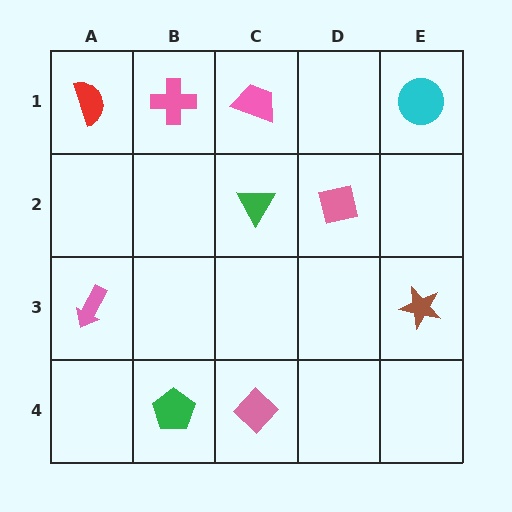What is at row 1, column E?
A cyan circle.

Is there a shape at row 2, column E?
No, that cell is empty.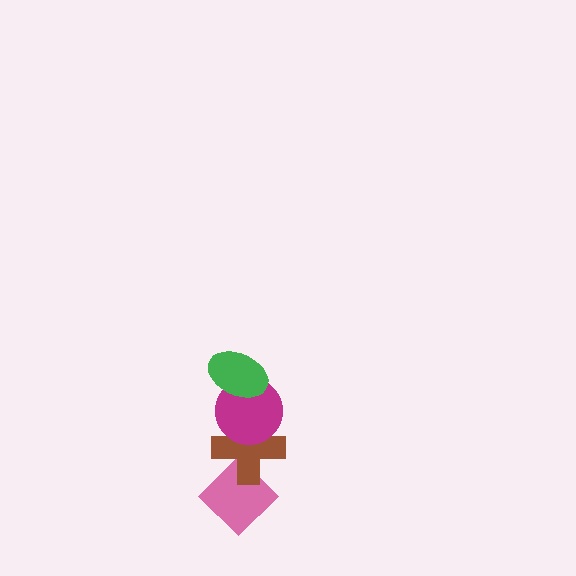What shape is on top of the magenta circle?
The green ellipse is on top of the magenta circle.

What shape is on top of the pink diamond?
The brown cross is on top of the pink diamond.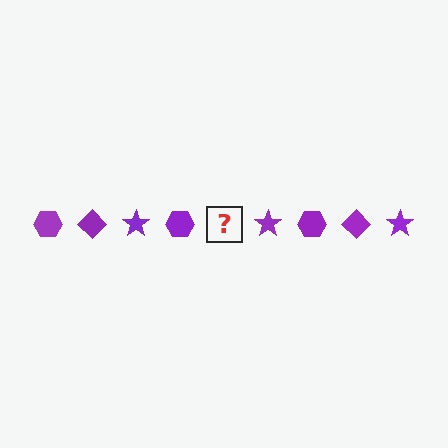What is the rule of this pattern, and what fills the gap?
The rule is that the pattern cycles through hexagon, diamond, star shapes in purple. The gap should be filled with a purple diamond.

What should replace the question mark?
The question mark should be replaced with a purple diamond.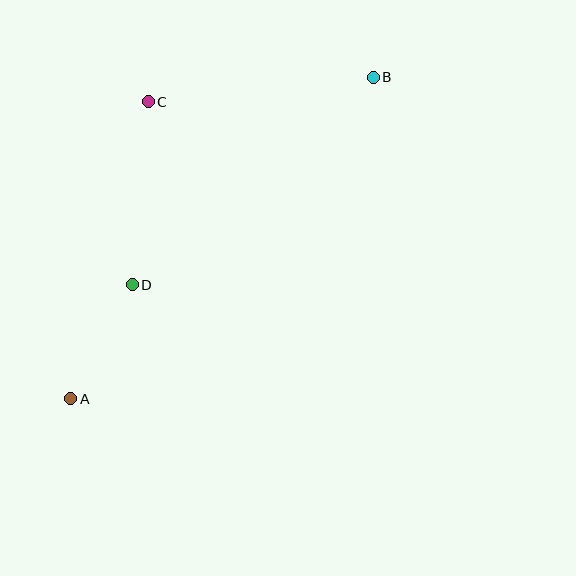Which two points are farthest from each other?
Points A and B are farthest from each other.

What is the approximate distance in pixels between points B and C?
The distance between B and C is approximately 226 pixels.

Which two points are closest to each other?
Points A and D are closest to each other.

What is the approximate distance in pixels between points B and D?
The distance between B and D is approximately 318 pixels.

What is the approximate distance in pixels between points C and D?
The distance between C and D is approximately 184 pixels.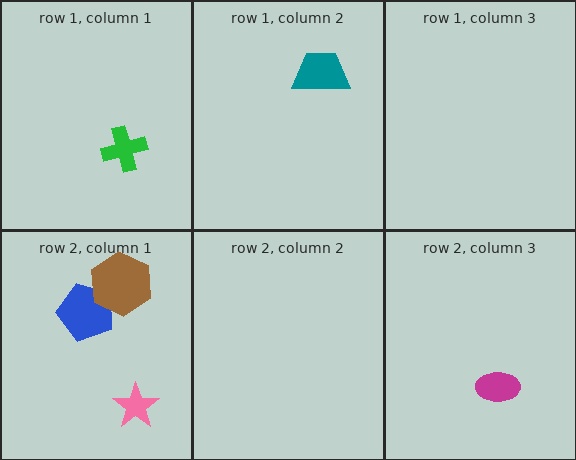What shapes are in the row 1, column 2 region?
The teal trapezoid.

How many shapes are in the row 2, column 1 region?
3.